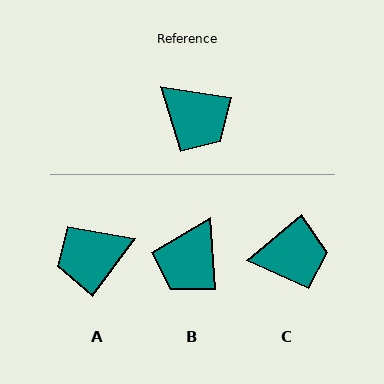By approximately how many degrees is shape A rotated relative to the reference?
Approximately 117 degrees clockwise.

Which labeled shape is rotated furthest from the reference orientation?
A, about 117 degrees away.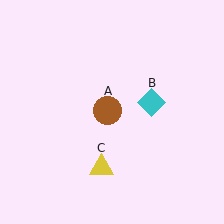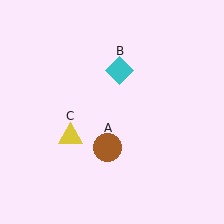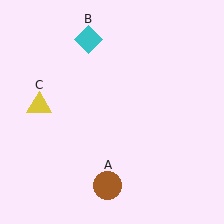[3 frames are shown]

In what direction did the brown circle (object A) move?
The brown circle (object A) moved down.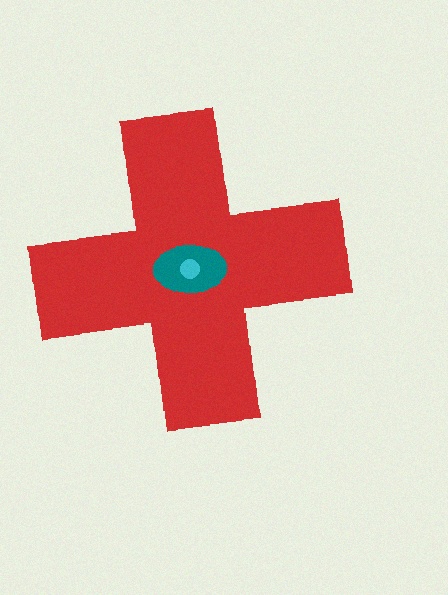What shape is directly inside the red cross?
The teal ellipse.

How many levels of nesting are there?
3.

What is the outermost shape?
The red cross.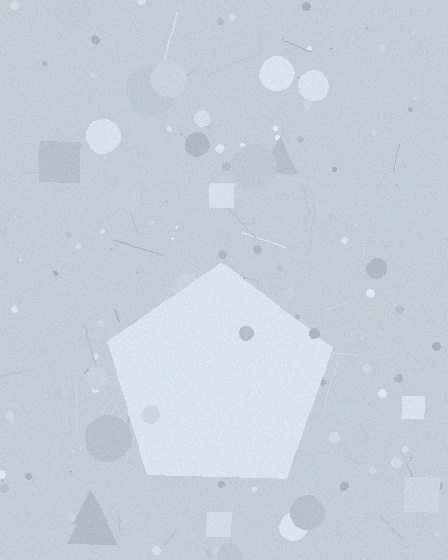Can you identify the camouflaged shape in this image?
The camouflaged shape is a pentagon.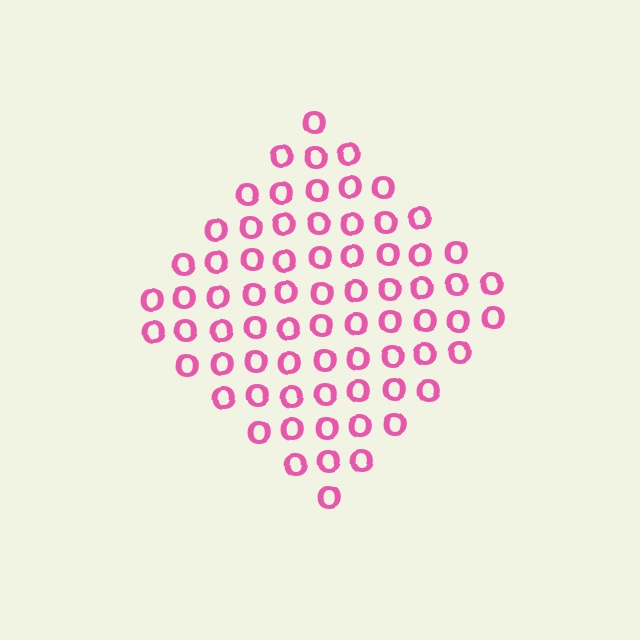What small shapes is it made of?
It is made of small letter O's.